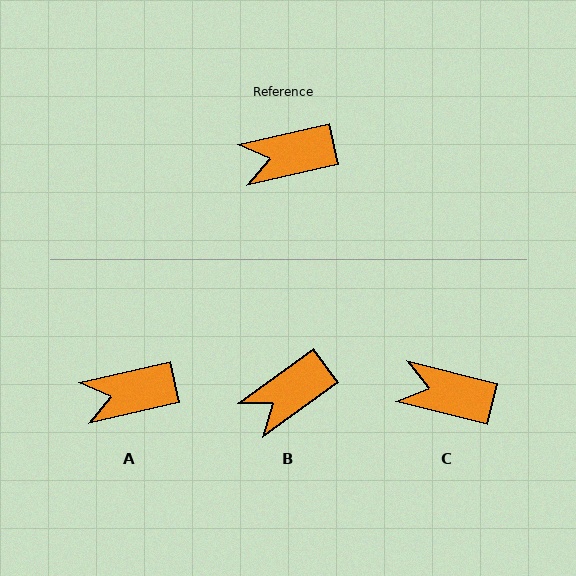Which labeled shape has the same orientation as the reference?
A.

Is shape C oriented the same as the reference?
No, it is off by about 27 degrees.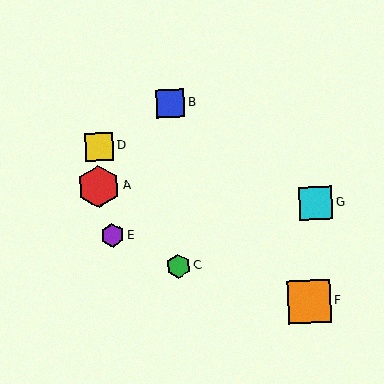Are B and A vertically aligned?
No, B is at x≈171 and A is at x≈98.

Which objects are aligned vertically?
Objects B, C are aligned vertically.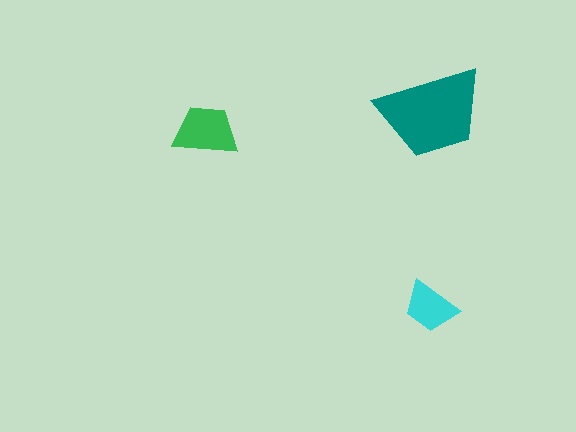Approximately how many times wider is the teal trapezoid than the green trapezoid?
About 1.5 times wider.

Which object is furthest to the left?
The green trapezoid is leftmost.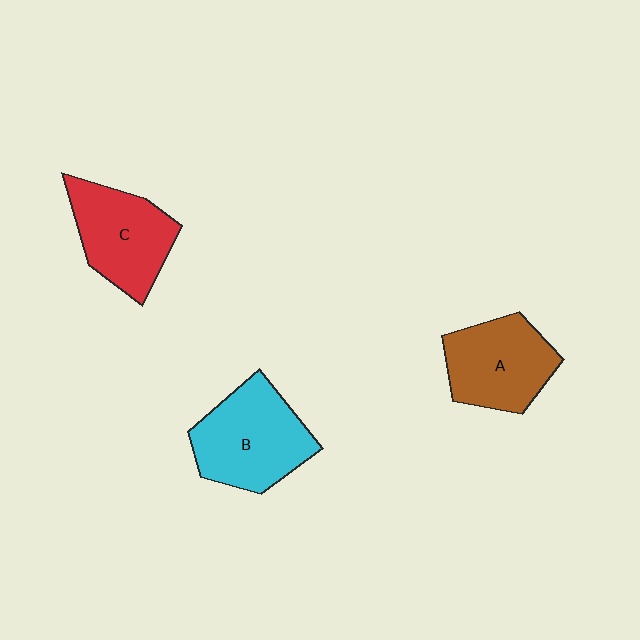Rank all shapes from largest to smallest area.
From largest to smallest: B (cyan), C (red), A (brown).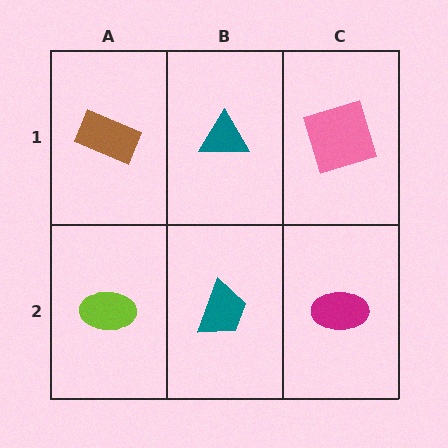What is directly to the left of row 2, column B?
A lime ellipse.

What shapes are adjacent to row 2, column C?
A pink square (row 1, column C), a teal trapezoid (row 2, column B).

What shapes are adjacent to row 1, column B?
A teal trapezoid (row 2, column B), a brown rectangle (row 1, column A), a pink square (row 1, column C).